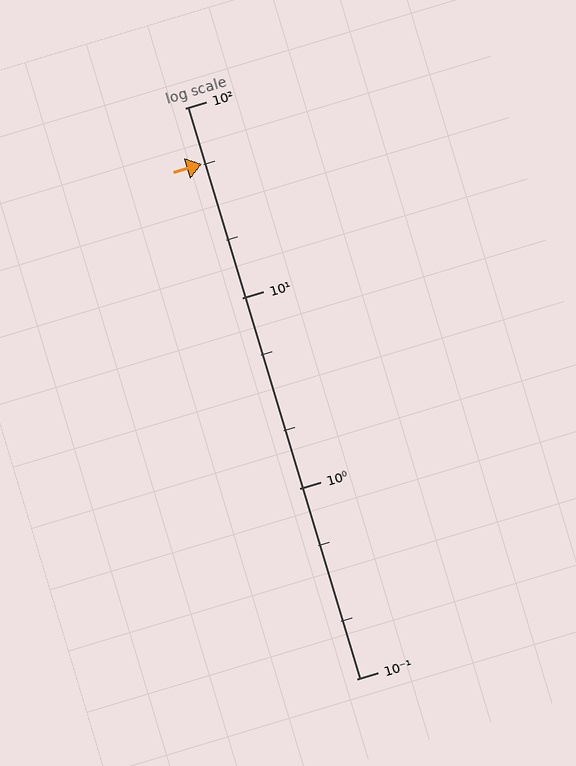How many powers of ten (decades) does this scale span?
The scale spans 3 decades, from 0.1 to 100.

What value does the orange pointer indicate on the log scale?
The pointer indicates approximately 51.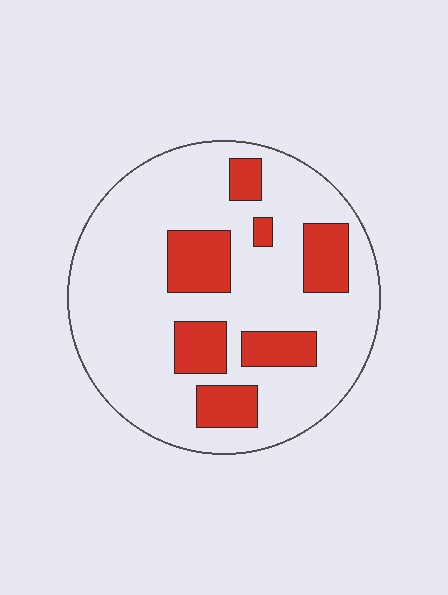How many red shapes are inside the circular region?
7.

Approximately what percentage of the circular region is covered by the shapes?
Approximately 25%.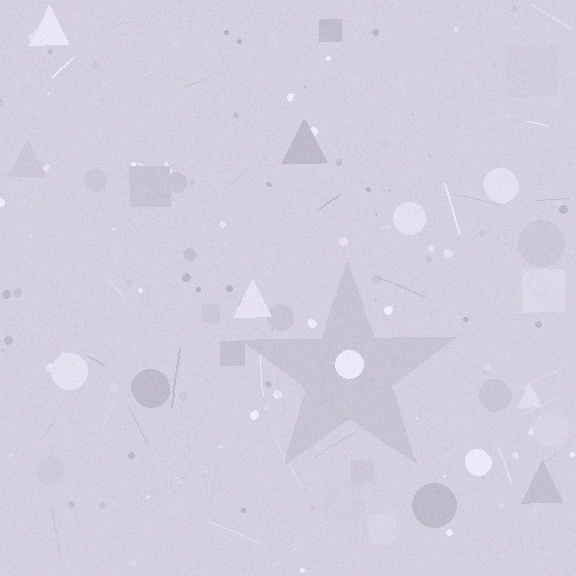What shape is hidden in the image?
A star is hidden in the image.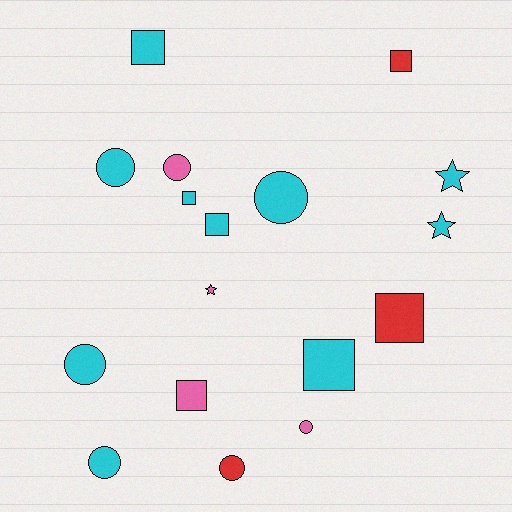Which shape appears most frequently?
Circle, with 7 objects.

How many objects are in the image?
There are 17 objects.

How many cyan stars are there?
There are 2 cyan stars.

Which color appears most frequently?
Cyan, with 10 objects.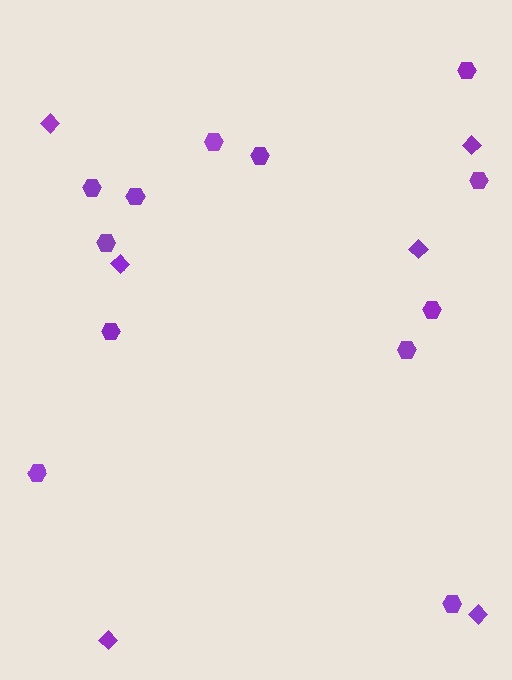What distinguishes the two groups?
There are 2 groups: one group of diamonds (6) and one group of hexagons (12).